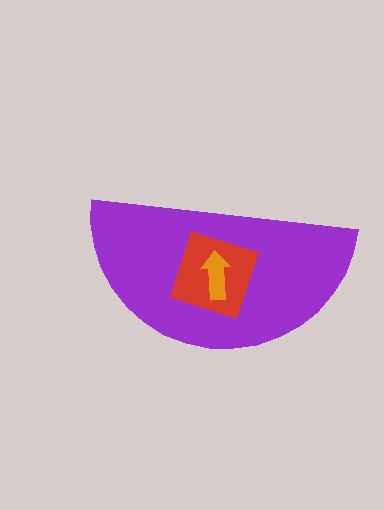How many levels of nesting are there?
3.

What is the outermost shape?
The purple semicircle.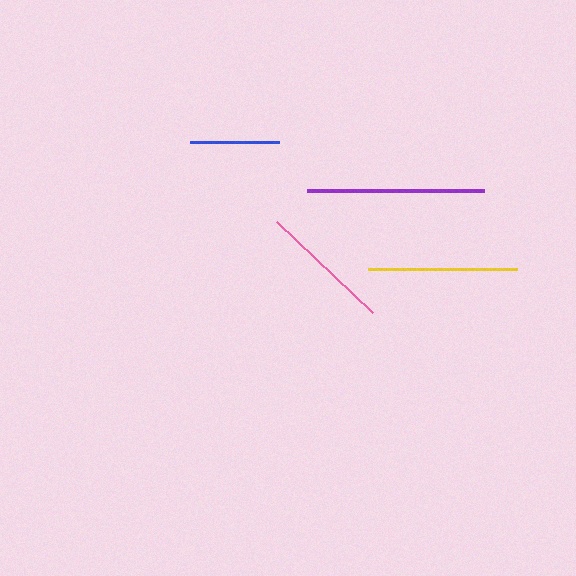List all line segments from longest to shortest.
From longest to shortest: purple, yellow, pink, blue.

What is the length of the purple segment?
The purple segment is approximately 178 pixels long.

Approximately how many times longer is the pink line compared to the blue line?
The pink line is approximately 1.5 times the length of the blue line.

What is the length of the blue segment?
The blue segment is approximately 90 pixels long.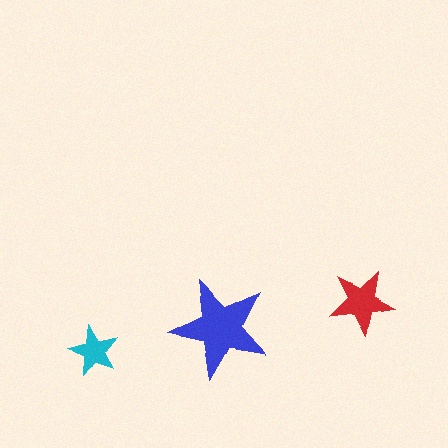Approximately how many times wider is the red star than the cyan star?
About 1.5 times wider.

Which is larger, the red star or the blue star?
The blue one.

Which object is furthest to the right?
The red star is rightmost.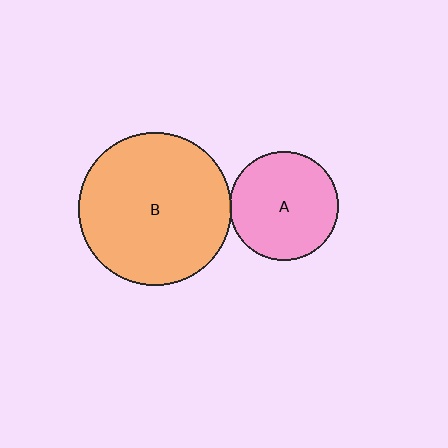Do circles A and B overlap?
Yes.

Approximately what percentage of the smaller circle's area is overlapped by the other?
Approximately 5%.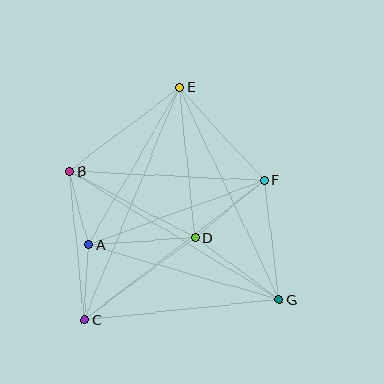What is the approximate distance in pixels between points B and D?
The distance between B and D is approximately 142 pixels.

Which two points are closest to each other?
Points A and C are closest to each other.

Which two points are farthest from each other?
Points C and E are farthest from each other.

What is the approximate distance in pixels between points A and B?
The distance between A and B is approximately 76 pixels.